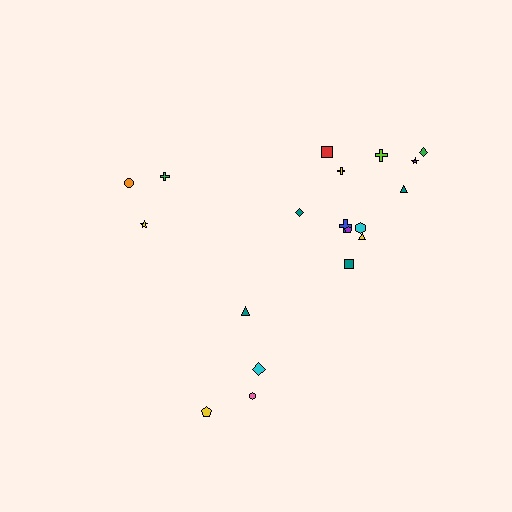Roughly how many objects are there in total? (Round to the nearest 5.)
Roughly 20 objects in total.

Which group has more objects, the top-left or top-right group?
The top-right group.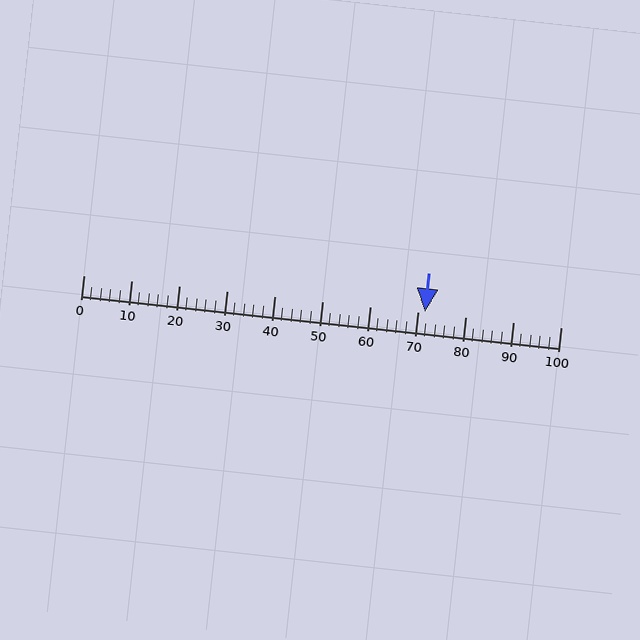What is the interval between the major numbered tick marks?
The major tick marks are spaced 10 units apart.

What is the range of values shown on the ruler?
The ruler shows values from 0 to 100.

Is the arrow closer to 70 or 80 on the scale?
The arrow is closer to 70.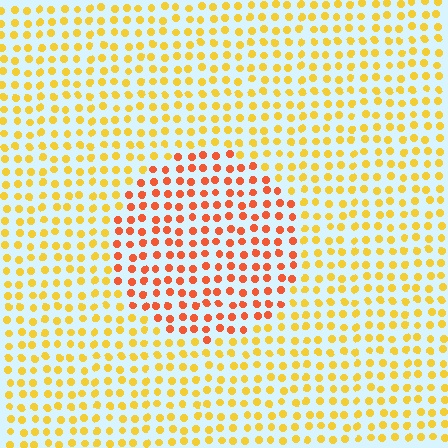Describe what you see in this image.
The image is filled with small yellow elements in a uniform arrangement. A circle-shaped region is visible where the elements are tinted to a slightly different hue, forming a subtle color boundary.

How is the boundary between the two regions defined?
The boundary is defined purely by a slight shift in hue (about 37 degrees). Spacing, size, and orientation are identical on both sides.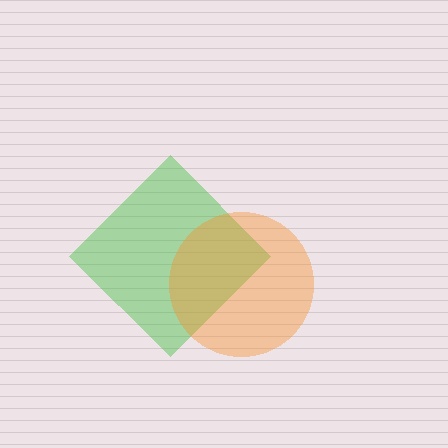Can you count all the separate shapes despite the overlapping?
Yes, there are 2 separate shapes.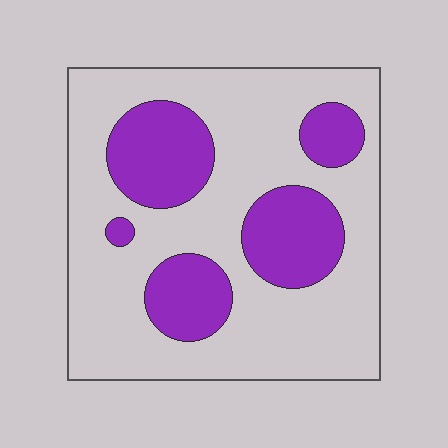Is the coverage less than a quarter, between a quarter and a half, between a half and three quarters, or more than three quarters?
Between a quarter and a half.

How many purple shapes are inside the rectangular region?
5.